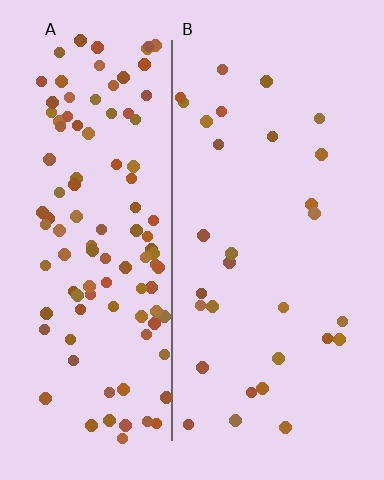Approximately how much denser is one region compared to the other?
Approximately 3.8× — region A over region B.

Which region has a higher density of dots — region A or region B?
A (the left).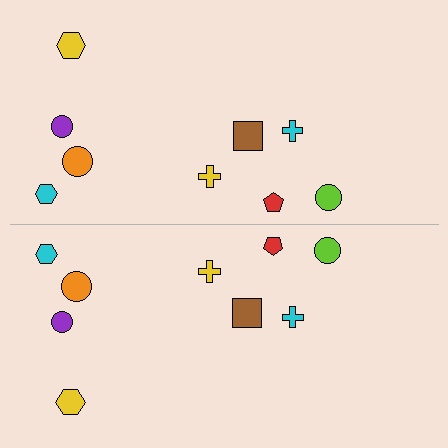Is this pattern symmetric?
Yes, this pattern has bilateral (reflection) symmetry.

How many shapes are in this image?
There are 18 shapes in this image.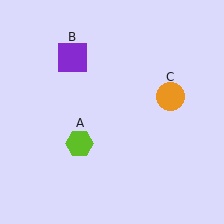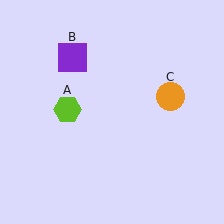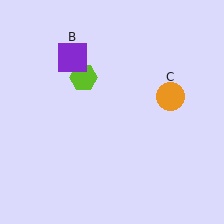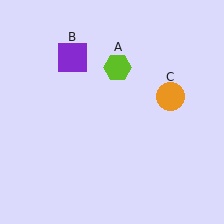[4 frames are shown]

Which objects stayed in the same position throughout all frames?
Purple square (object B) and orange circle (object C) remained stationary.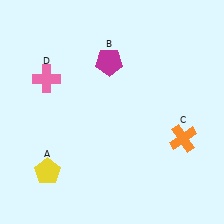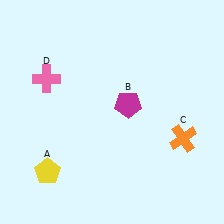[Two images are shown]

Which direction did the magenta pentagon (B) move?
The magenta pentagon (B) moved down.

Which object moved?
The magenta pentagon (B) moved down.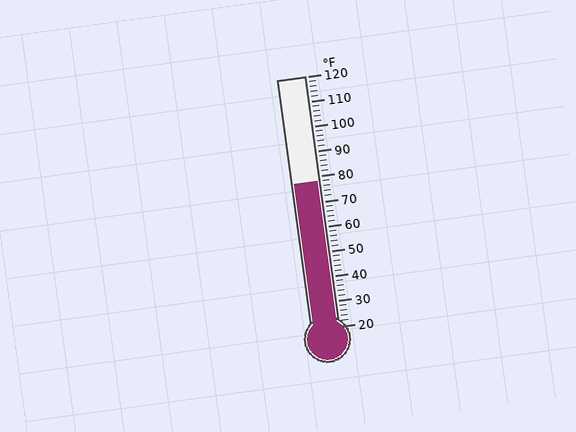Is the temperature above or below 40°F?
The temperature is above 40°F.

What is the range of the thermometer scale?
The thermometer scale ranges from 20°F to 120°F.